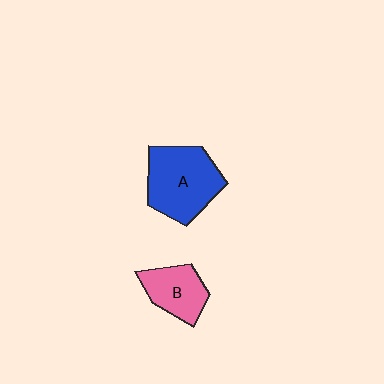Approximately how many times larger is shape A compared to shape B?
Approximately 1.6 times.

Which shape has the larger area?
Shape A (blue).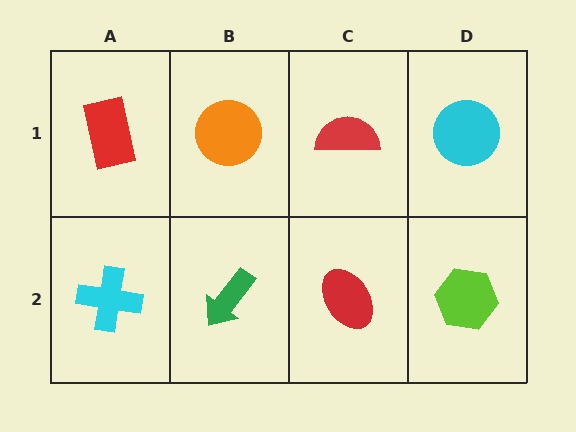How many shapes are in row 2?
4 shapes.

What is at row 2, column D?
A lime hexagon.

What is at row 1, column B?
An orange circle.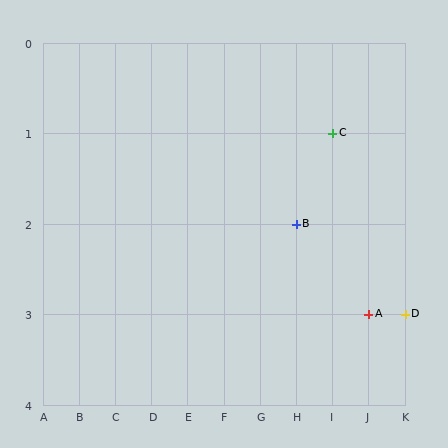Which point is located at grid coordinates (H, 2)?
Point B is at (H, 2).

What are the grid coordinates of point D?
Point D is at grid coordinates (K, 3).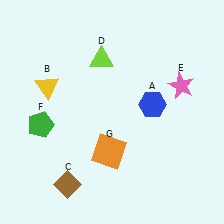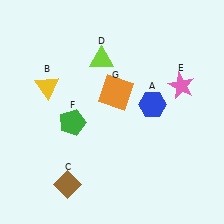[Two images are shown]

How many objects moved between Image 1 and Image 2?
2 objects moved between the two images.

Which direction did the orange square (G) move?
The orange square (G) moved up.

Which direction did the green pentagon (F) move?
The green pentagon (F) moved right.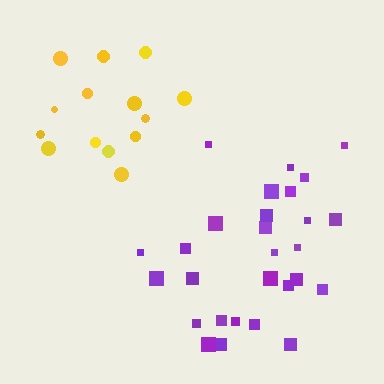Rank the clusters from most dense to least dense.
yellow, purple.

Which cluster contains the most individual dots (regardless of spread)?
Purple (28).